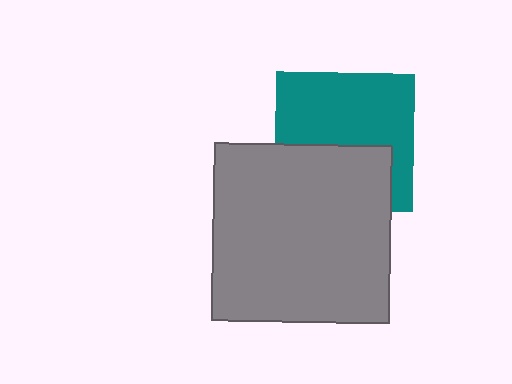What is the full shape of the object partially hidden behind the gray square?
The partially hidden object is a teal square.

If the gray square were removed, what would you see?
You would see the complete teal square.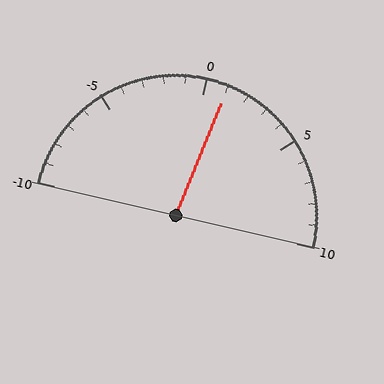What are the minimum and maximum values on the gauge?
The gauge ranges from -10 to 10.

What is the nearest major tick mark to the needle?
The nearest major tick mark is 0.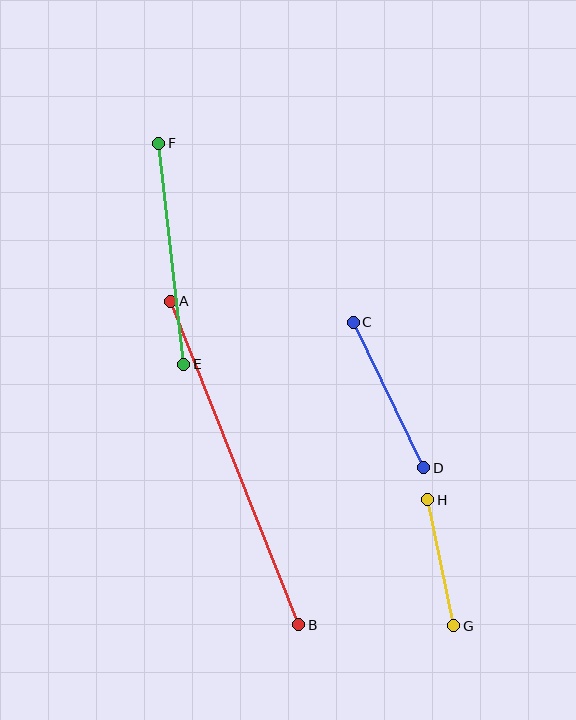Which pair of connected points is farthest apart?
Points A and B are farthest apart.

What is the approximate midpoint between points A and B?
The midpoint is at approximately (234, 463) pixels.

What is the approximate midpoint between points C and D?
The midpoint is at approximately (389, 395) pixels.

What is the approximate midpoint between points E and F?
The midpoint is at approximately (171, 254) pixels.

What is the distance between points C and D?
The distance is approximately 162 pixels.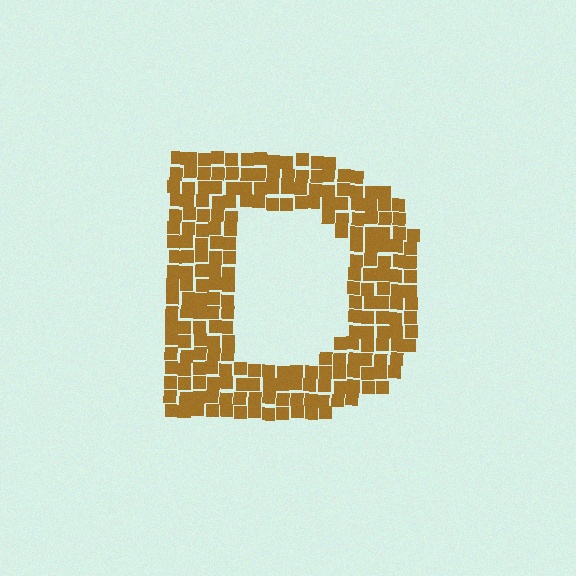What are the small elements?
The small elements are squares.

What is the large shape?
The large shape is the letter D.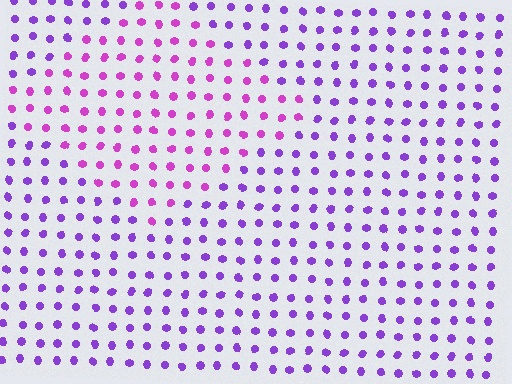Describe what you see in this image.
The image is filled with small purple elements in a uniform arrangement. A diamond-shaped region is visible where the elements are tinted to a slightly different hue, forming a subtle color boundary.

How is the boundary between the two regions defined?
The boundary is defined purely by a slight shift in hue (about 33 degrees). Spacing, size, and orientation are identical on both sides.